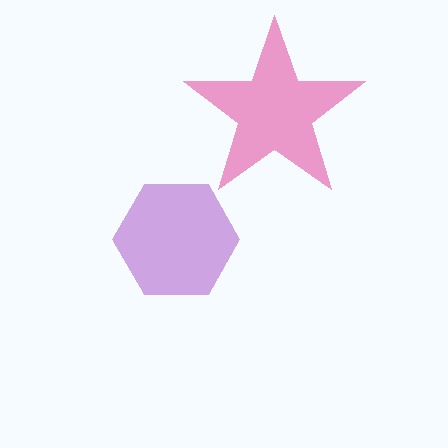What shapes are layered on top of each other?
The layered shapes are: a pink star, a purple hexagon.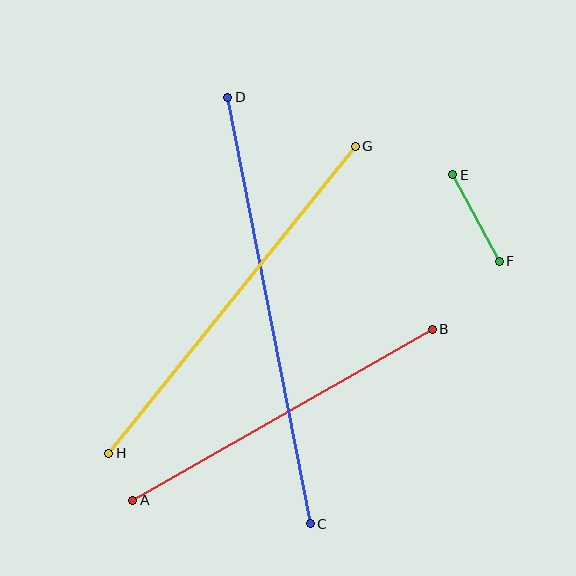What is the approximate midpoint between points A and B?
The midpoint is at approximately (283, 415) pixels.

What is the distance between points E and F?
The distance is approximately 98 pixels.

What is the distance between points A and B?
The distance is approximately 345 pixels.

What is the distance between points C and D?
The distance is approximately 434 pixels.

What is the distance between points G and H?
The distance is approximately 394 pixels.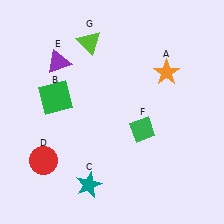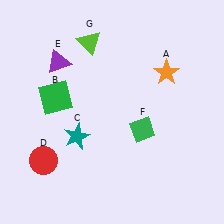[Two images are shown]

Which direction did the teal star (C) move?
The teal star (C) moved up.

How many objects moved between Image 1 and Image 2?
1 object moved between the two images.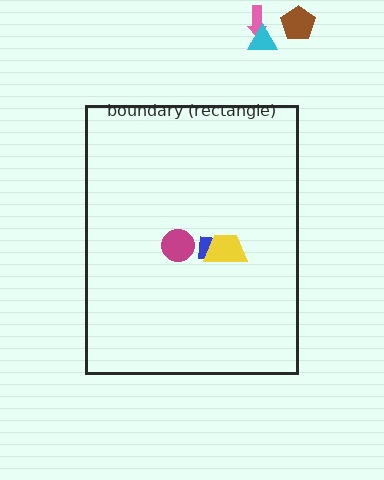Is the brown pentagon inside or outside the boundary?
Outside.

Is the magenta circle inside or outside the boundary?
Inside.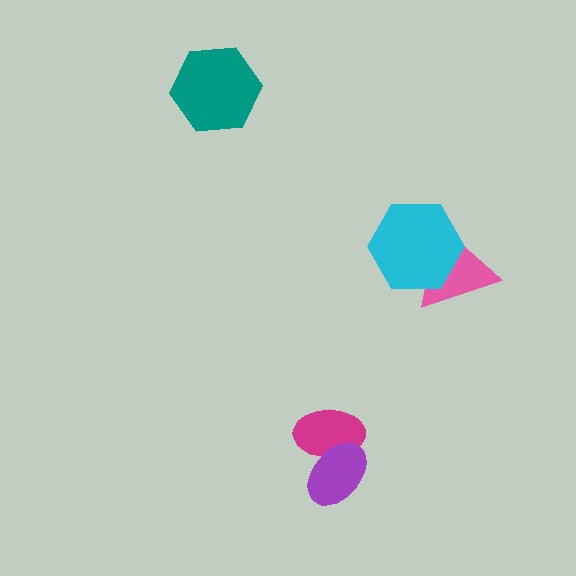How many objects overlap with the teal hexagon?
0 objects overlap with the teal hexagon.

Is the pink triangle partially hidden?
Yes, it is partially covered by another shape.